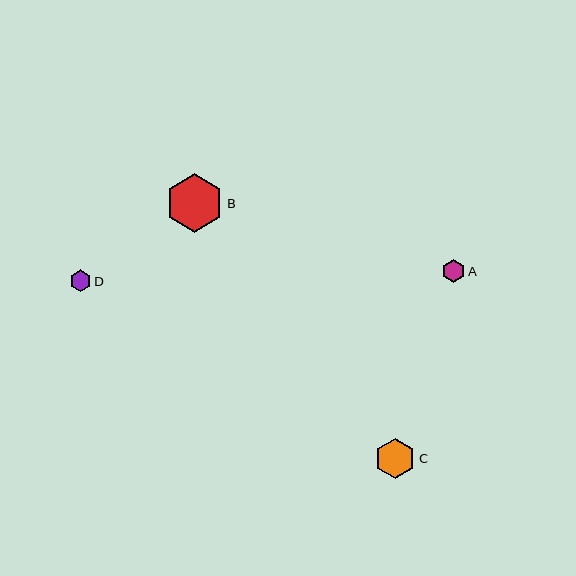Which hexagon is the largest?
Hexagon B is the largest with a size of approximately 58 pixels.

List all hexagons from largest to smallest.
From largest to smallest: B, C, A, D.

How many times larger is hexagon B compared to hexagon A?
Hexagon B is approximately 2.6 times the size of hexagon A.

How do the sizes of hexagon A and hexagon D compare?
Hexagon A and hexagon D are approximately the same size.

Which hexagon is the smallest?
Hexagon D is the smallest with a size of approximately 22 pixels.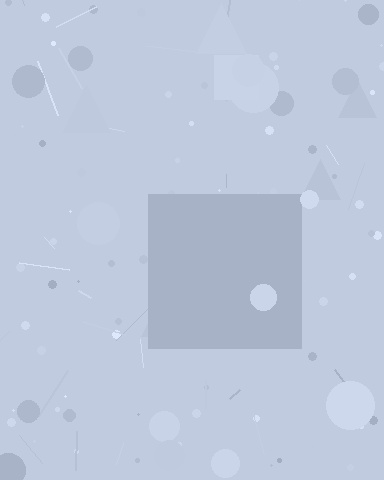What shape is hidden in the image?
A square is hidden in the image.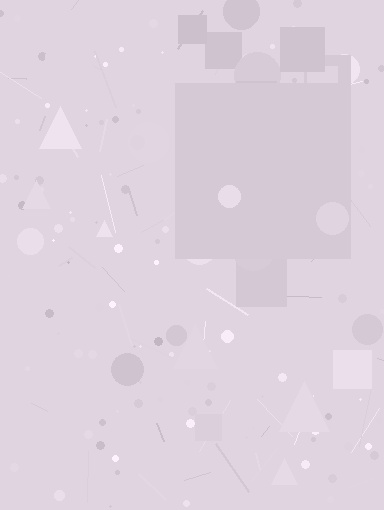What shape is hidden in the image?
A square is hidden in the image.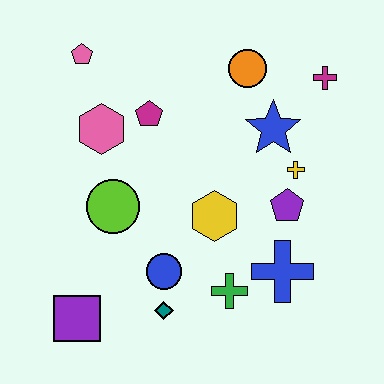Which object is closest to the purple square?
The teal diamond is closest to the purple square.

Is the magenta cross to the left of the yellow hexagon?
No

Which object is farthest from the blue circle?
The magenta cross is farthest from the blue circle.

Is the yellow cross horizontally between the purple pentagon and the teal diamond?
No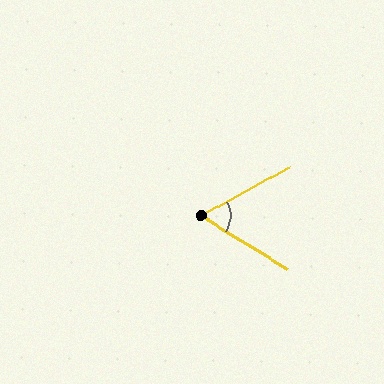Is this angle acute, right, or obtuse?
It is acute.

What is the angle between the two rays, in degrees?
Approximately 61 degrees.